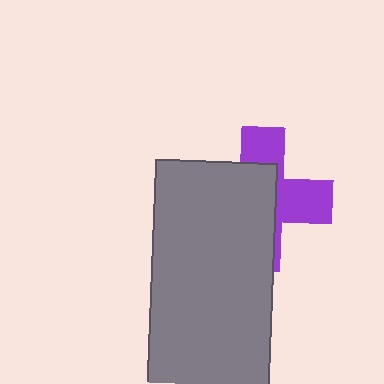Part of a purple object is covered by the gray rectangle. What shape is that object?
It is a cross.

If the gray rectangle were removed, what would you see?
You would see the complete purple cross.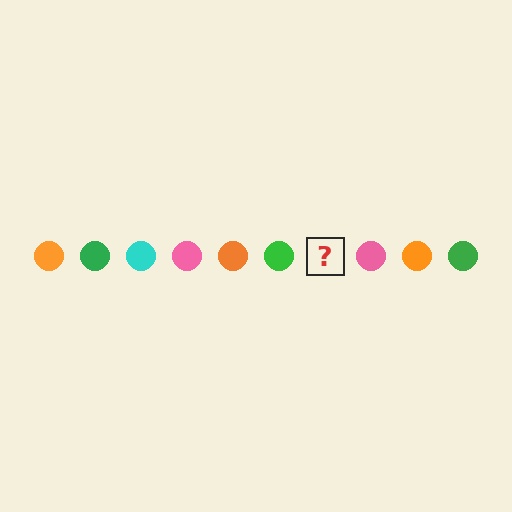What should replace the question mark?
The question mark should be replaced with a cyan circle.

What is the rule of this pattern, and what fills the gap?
The rule is that the pattern cycles through orange, green, cyan, pink circles. The gap should be filled with a cyan circle.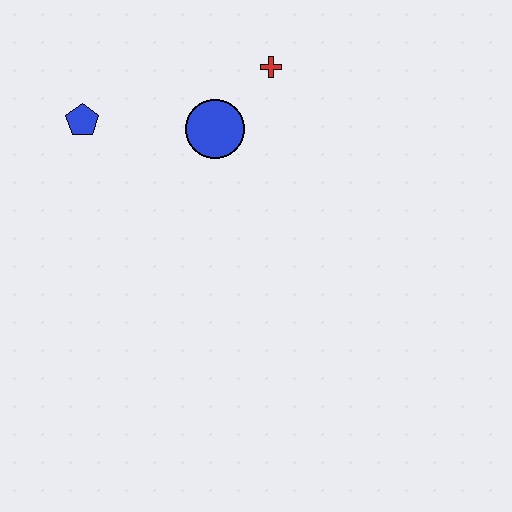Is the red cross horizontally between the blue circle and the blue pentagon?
No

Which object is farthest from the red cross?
The blue pentagon is farthest from the red cross.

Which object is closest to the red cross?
The blue circle is closest to the red cross.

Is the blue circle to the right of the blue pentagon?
Yes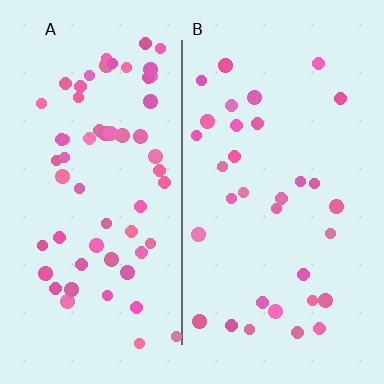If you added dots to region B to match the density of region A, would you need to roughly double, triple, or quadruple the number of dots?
Approximately double.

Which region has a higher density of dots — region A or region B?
A (the left).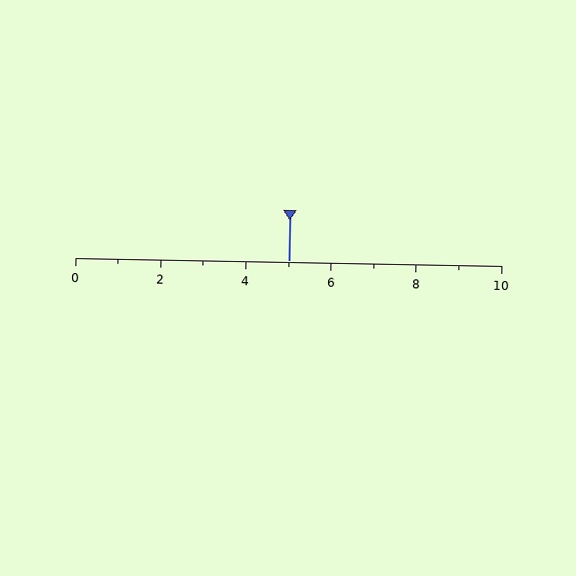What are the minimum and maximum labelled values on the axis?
The axis runs from 0 to 10.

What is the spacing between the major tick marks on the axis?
The major ticks are spaced 2 apart.